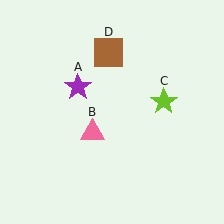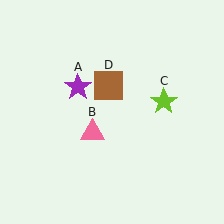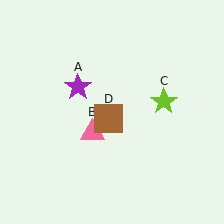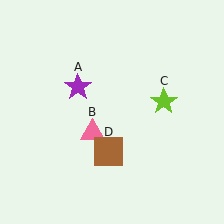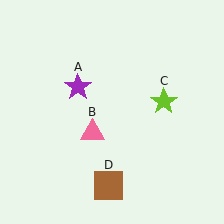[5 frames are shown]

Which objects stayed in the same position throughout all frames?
Purple star (object A) and pink triangle (object B) and lime star (object C) remained stationary.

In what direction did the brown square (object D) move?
The brown square (object D) moved down.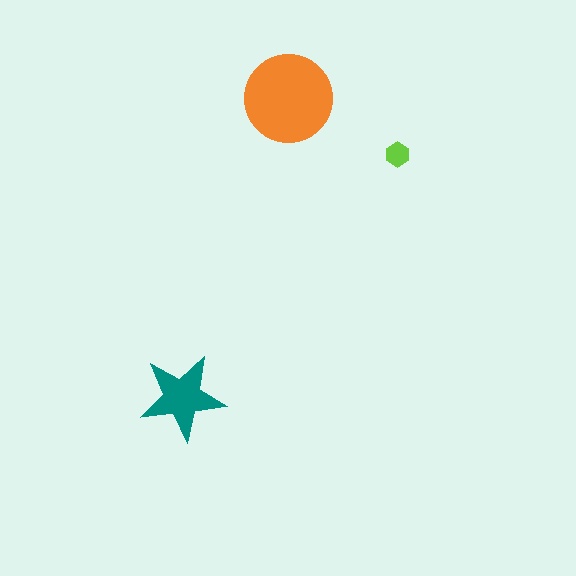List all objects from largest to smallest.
The orange circle, the teal star, the lime hexagon.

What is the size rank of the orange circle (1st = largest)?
1st.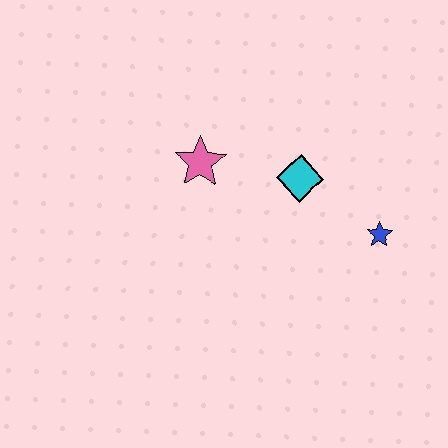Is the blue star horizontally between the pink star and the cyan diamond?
No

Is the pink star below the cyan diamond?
No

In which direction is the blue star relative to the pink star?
The blue star is to the right of the pink star.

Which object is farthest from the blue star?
The pink star is farthest from the blue star.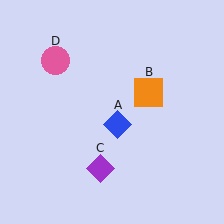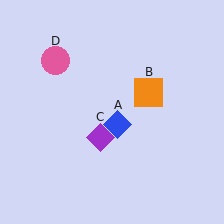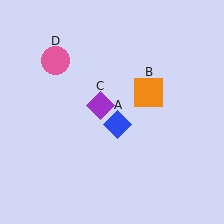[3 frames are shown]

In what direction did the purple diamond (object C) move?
The purple diamond (object C) moved up.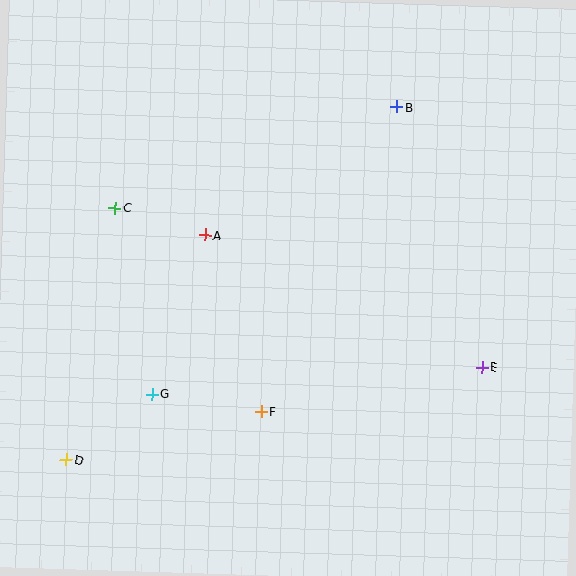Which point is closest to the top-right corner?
Point B is closest to the top-right corner.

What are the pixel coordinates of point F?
Point F is at (261, 411).